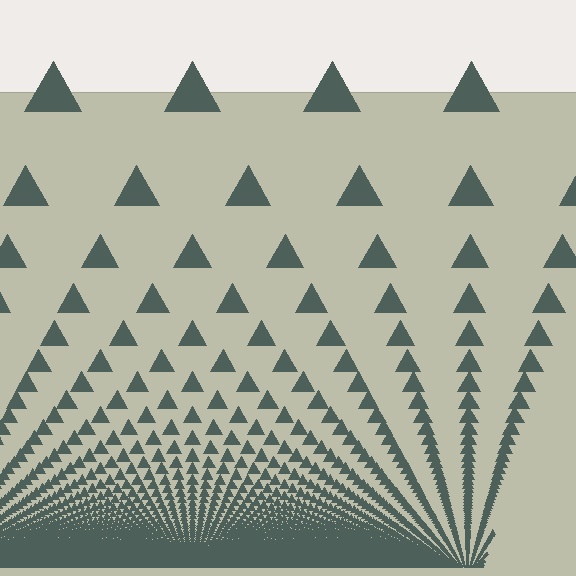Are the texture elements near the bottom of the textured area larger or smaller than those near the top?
Smaller. The gradient is inverted — elements near the bottom are smaller and denser.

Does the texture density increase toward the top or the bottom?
Density increases toward the bottom.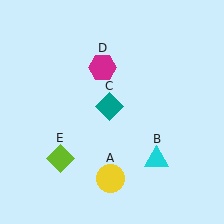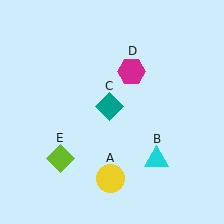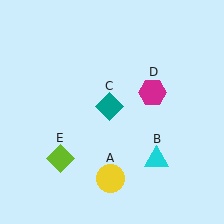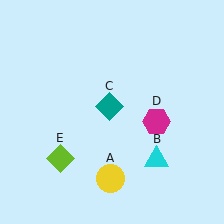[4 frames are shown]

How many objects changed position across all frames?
1 object changed position: magenta hexagon (object D).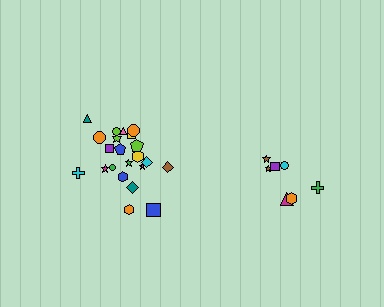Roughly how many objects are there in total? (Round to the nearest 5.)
Roughly 30 objects in total.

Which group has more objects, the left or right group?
The left group.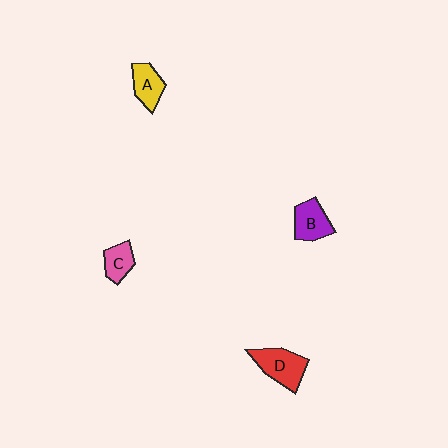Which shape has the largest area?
Shape D (red).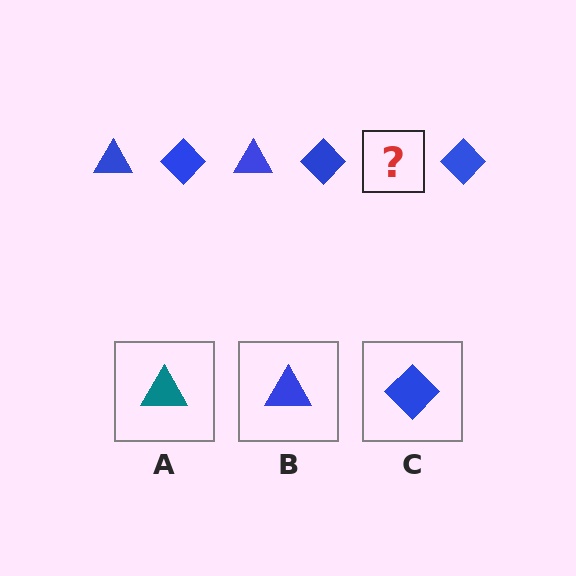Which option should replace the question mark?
Option B.